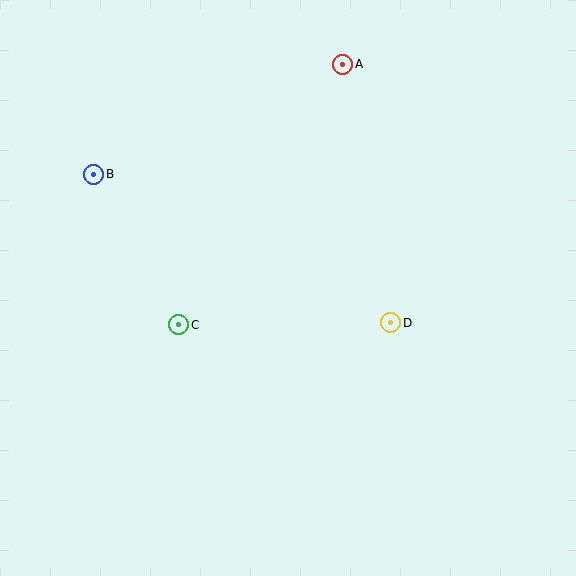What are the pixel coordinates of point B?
Point B is at (94, 174).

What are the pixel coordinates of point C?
Point C is at (179, 325).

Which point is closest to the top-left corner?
Point B is closest to the top-left corner.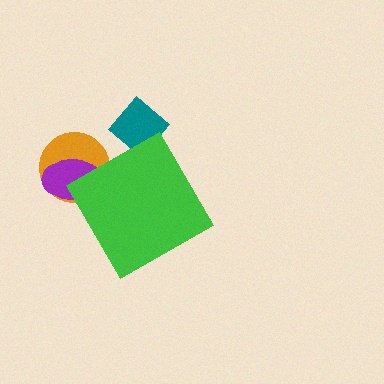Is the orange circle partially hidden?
Yes, the orange circle is partially hidden behind the green diamond.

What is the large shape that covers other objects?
A green diamond.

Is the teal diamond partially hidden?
Yes, the teal diamond is partially hidden behind the green diamond.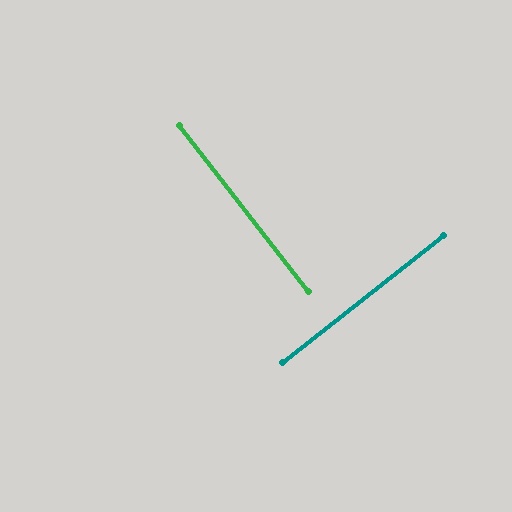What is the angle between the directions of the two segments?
Approximately 89 degrees.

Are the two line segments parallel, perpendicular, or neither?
Perpendicular — they meet at approximately 89°.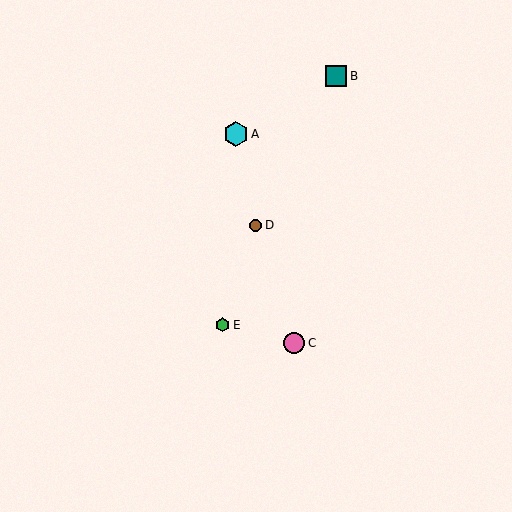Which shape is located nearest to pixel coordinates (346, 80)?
The teal square (labeled B) at (336, 76) is nearest to that location.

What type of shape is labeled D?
Shape D is a brown circle.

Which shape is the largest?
The cyan hexagon (labeled A) is the largest.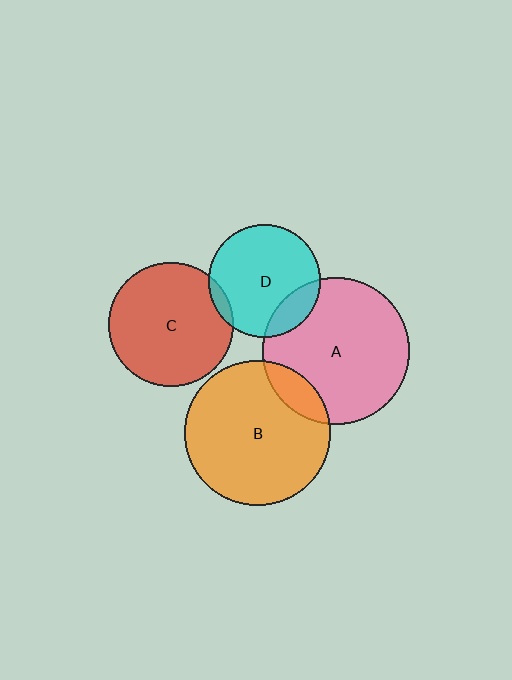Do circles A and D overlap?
Yes.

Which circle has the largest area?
Circle A (pink).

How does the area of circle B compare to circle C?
Approximately 1.4 times.